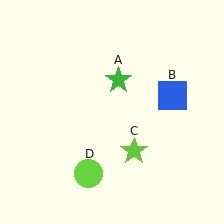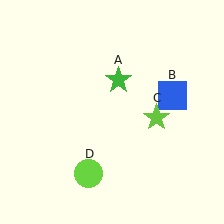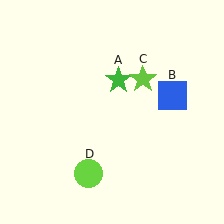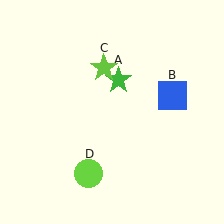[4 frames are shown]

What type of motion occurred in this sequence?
The lime star (object C) rotated counterclockwise around the center of the scene.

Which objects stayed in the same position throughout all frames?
Green star (object A) and blue square (object B) and lime circle (object D) remained stationary.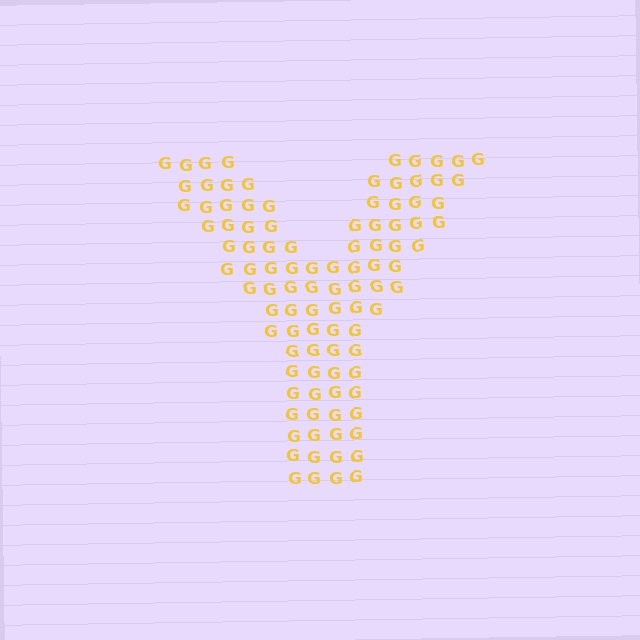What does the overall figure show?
The overall figure shows the letter Y.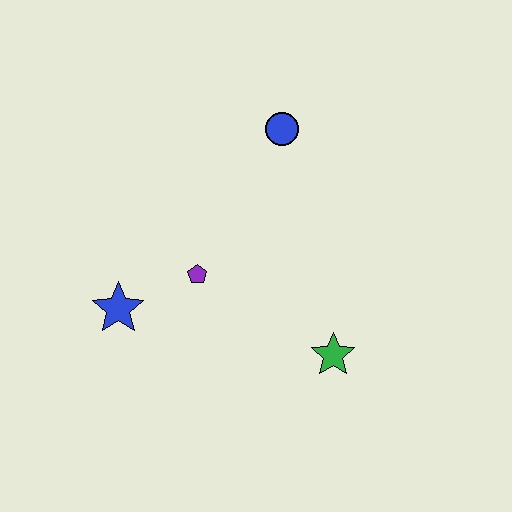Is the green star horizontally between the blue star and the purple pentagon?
No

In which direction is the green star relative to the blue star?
The green star is to the right of the blue star.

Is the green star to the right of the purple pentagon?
Yes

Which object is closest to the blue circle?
The purple pentagon is closest to the blue circle.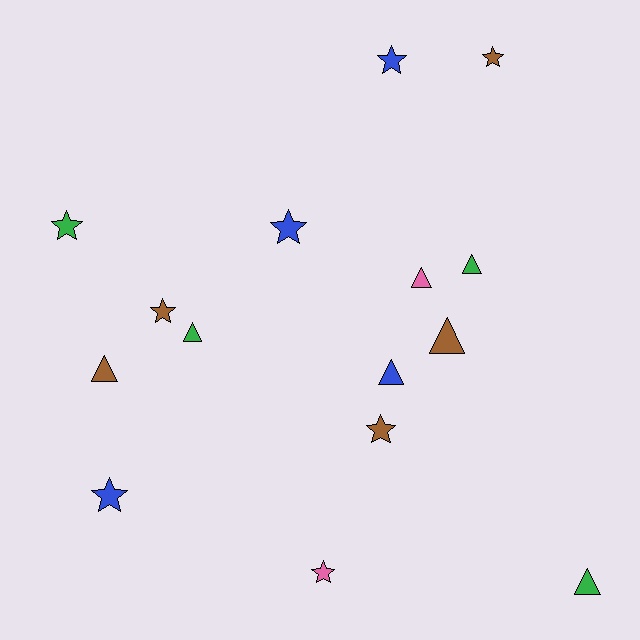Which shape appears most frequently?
Star, with 8 objects.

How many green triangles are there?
There are 3 green triangles.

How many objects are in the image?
There are 15 objects.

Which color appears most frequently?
Brown, with 5 objects.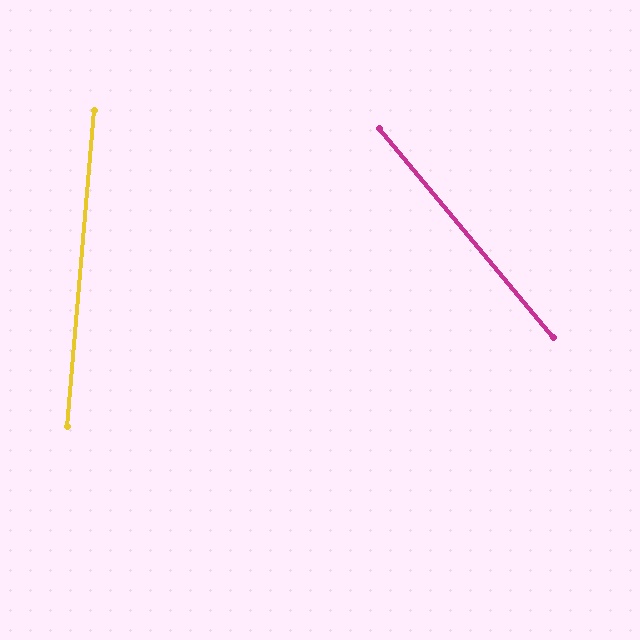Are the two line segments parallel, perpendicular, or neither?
Neither parallel nor perpendicular — they differ by about 45°.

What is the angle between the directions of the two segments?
Approximately 45 degrees.